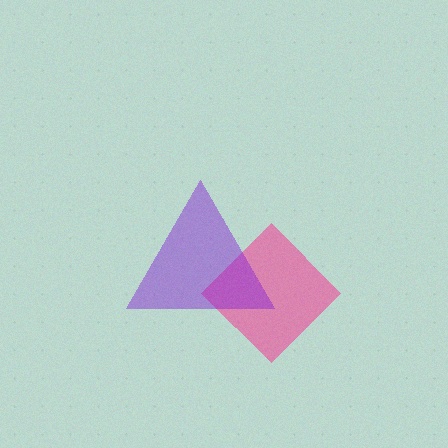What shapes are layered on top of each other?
The layered shapes are: a pink diamond, a purple triangle.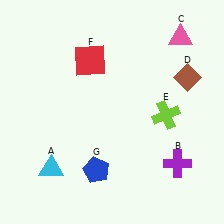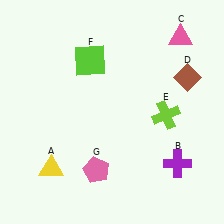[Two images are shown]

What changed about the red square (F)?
In Image 1, F is red. In Image 2, it changed to lime.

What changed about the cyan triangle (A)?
In Image 1, A is cyan. In Image 2, it changed to yellow.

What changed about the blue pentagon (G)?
In Image 1, G is blue. In Image 2, it changed to pink.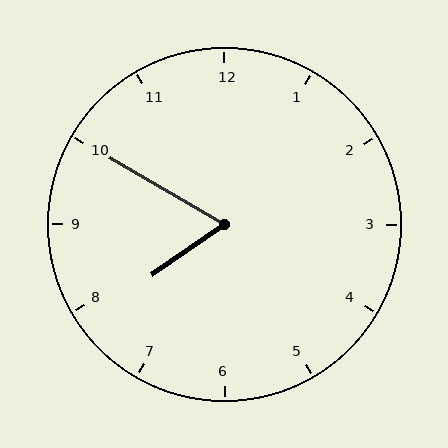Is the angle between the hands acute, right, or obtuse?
It is acute.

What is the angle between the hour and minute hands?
Approximately 65 degrees.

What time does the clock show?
7:50.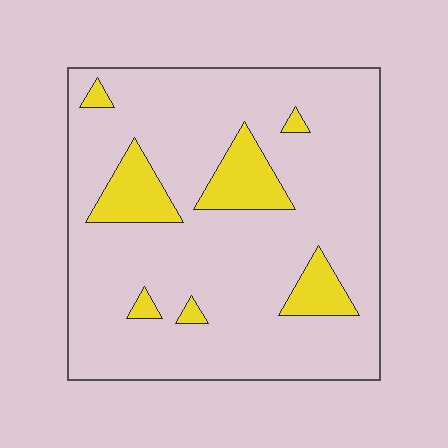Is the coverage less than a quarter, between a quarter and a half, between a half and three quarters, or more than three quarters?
Less than a quarter.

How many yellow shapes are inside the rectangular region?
7.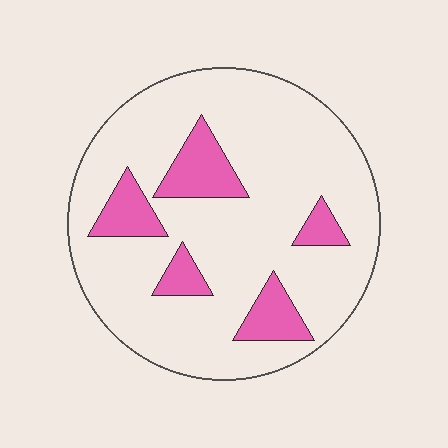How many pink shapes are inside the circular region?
5.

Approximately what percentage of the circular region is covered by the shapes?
Approximately 15%.